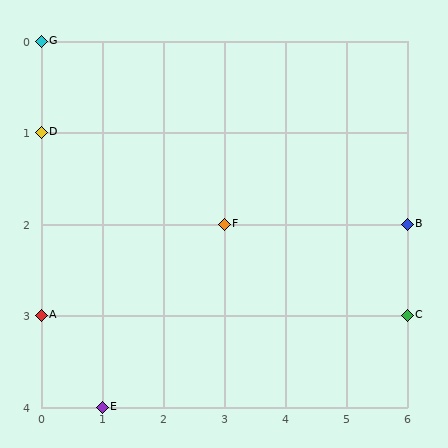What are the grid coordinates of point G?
Point G is at grid coordinates (0, 0).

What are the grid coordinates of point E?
Point E is at grid coordinates (1, 4).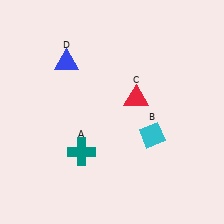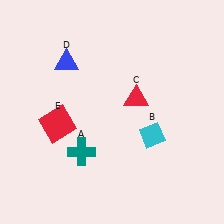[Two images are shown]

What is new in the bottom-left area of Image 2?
A red square (E) was added in the bottom-left area of Image 2.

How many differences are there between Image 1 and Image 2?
There is 1 difference between the two images.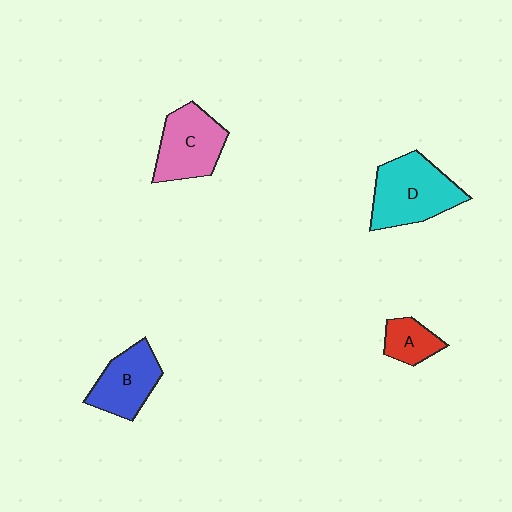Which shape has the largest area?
Shape D (cyan).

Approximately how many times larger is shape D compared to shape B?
Approximately 1.4 times.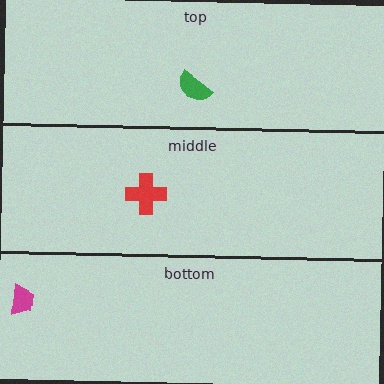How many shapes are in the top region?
1.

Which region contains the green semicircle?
The top region.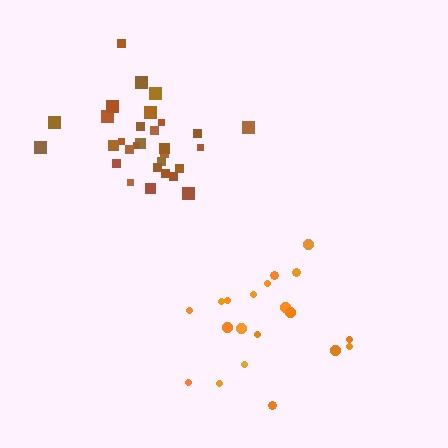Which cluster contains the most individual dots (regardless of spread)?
Brown (30).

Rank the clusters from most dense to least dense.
brown, orange.